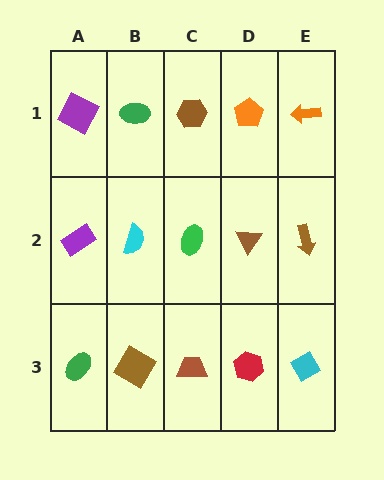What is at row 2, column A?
A purple rectangle.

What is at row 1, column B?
A green ellipse.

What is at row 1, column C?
A brown hexagon.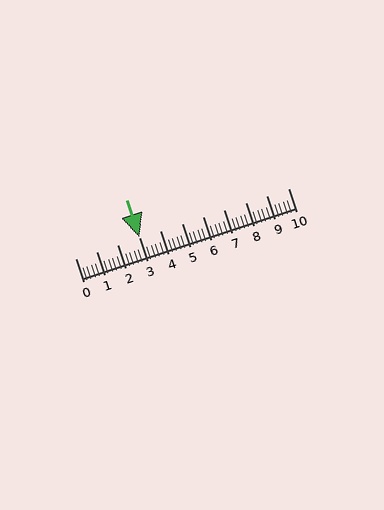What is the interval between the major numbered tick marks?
The major tick marks are spaced 1 units apart.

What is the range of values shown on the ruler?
The ruler shows values from 0 to 10.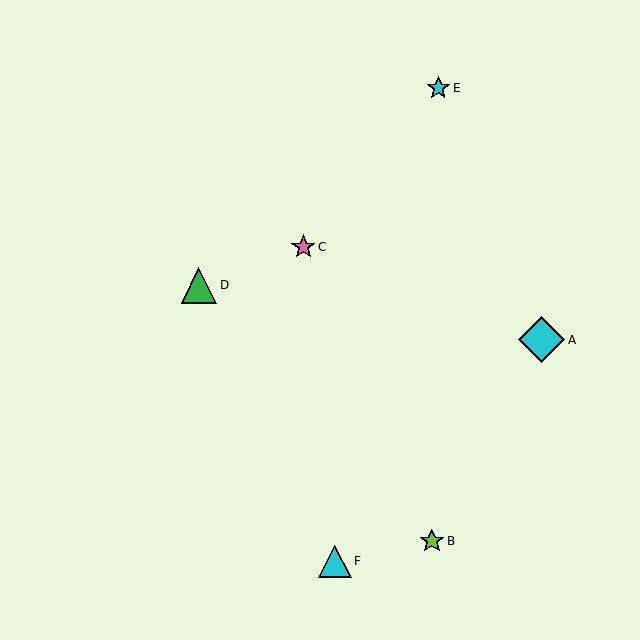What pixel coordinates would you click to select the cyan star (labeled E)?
Click at (438, 88) to select the cyan star E.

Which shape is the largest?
The cyan diamond (labeled A) is the largest.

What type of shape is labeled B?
Shape B is a lime star.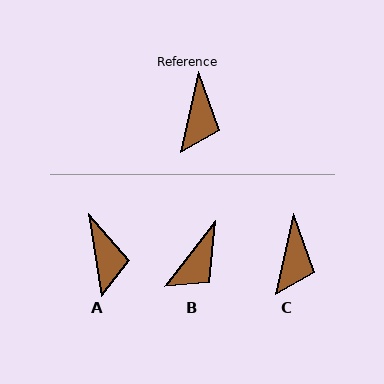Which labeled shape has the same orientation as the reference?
C.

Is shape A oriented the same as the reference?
No, it is off by about 21 degrees.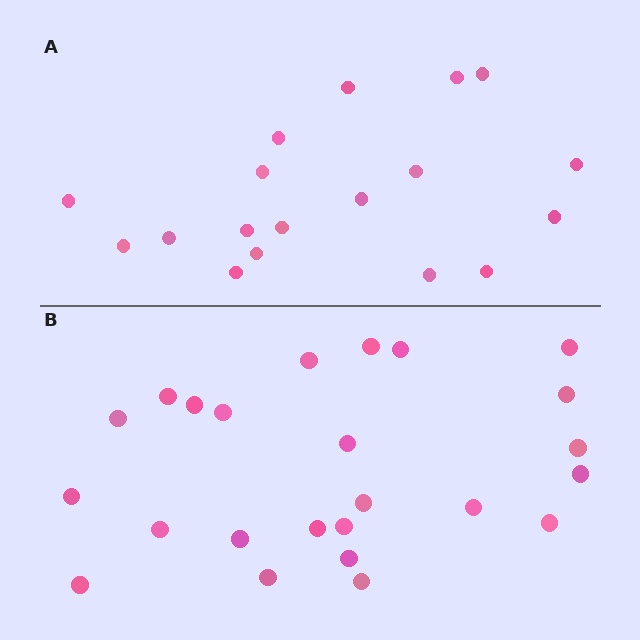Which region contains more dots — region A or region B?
Region B (the bottom region) has more dots.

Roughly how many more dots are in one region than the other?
Region B has about 6 more dots than region A.